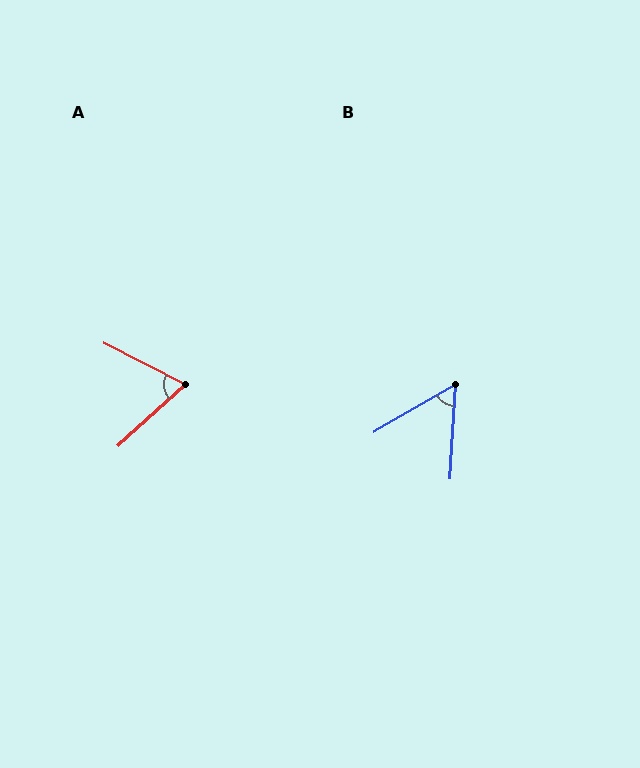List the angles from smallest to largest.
B (56°), A (70°).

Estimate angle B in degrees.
Approximately 56 degrees.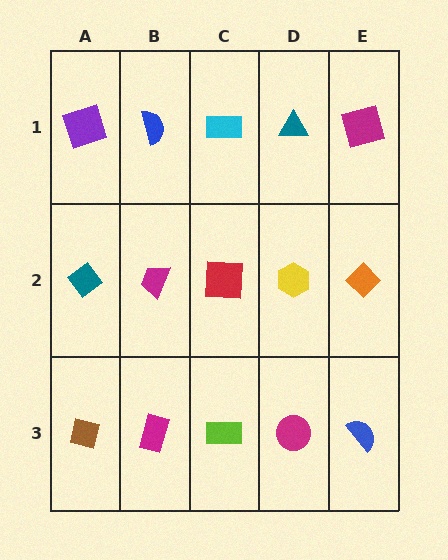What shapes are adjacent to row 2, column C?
A cyan rectangle (row 1, column C), a lime rectangle (row 3, column C), a magenta trapezoid (row 2, column B), a yellow hexagon (row 2, column D).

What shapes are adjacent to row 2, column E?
A magenta square (row 1, column E), a blue semicircle (row 3, column E), a yellow hexagon (row 2, column D).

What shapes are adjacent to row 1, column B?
A magenta trapezoid (row 2, column B), a purple square (row 1, column A), a cyan rectangle (row 1, column C).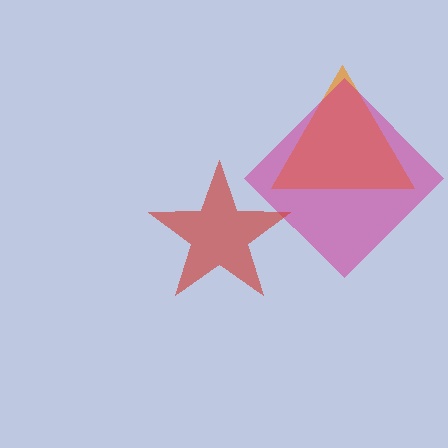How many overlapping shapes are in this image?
There are 3 overlapping shapes in the image.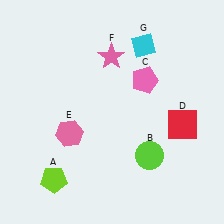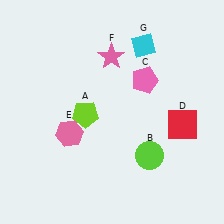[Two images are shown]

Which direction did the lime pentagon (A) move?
The lime pentagon (A) moved up.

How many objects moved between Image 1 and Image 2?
1 object moved between the two images.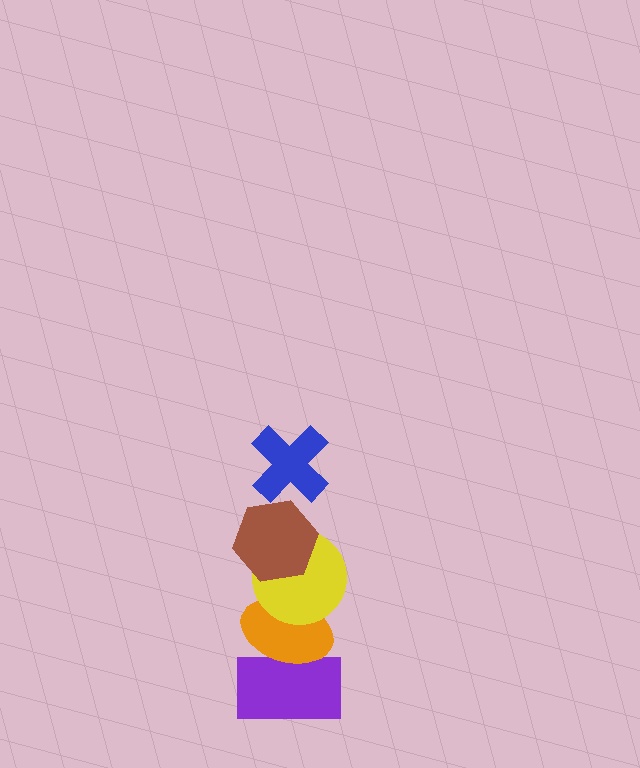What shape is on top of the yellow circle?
The brown hexagon is on top of the yellow circle.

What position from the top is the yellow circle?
The yellow circle is 3rd from the top.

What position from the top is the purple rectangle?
The purple rectangle is 5th from the top.